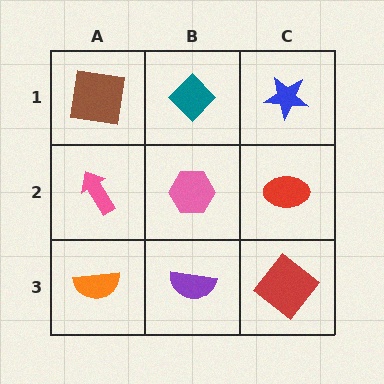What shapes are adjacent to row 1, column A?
A pink arrow (row 2, column A), a teal diamond (row 1, column B).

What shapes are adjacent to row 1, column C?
A red ellipse (row 2, column C), a teal diamond (row 1, column B).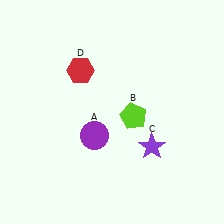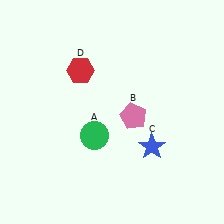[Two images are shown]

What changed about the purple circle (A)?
In Image 1, A is purple. In Image 2, it changed to green.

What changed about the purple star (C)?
In Image 1, C is purple. In Image 2, it changed to blue.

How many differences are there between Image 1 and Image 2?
There are 3 differences between the two images.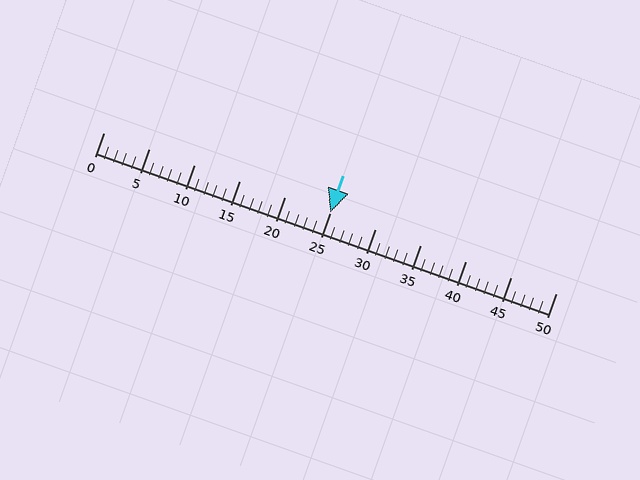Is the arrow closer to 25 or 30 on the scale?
The arrow is closer to 25.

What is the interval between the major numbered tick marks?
The major tick marks are spaced 5 units apart.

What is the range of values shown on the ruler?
The ruler shows values from 0 to 50.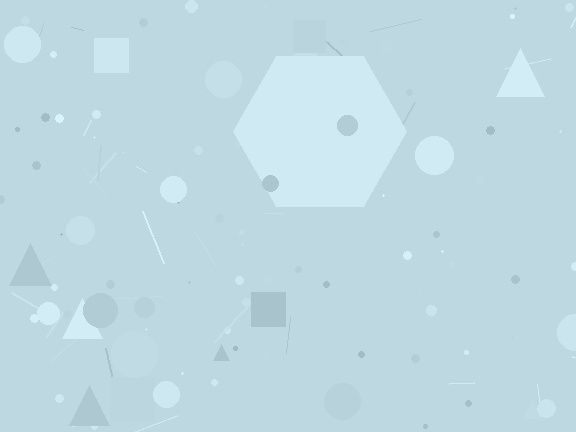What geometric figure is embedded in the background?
A hexagon is embedded in the background.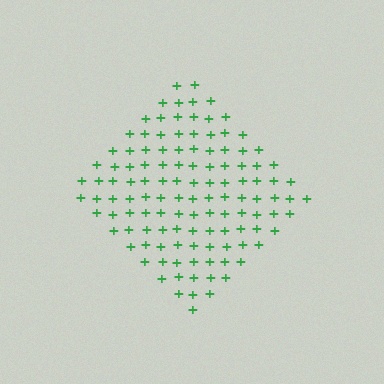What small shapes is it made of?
It is made of small plus signs.